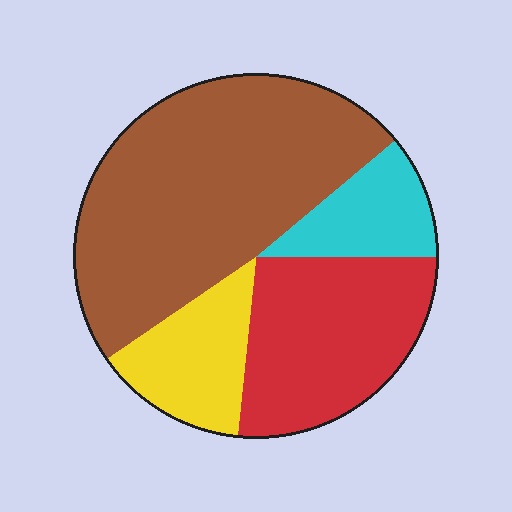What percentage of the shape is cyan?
Cyan covers around 10% of the shape.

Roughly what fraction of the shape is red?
Red takes up between a quarter and a half of the shape.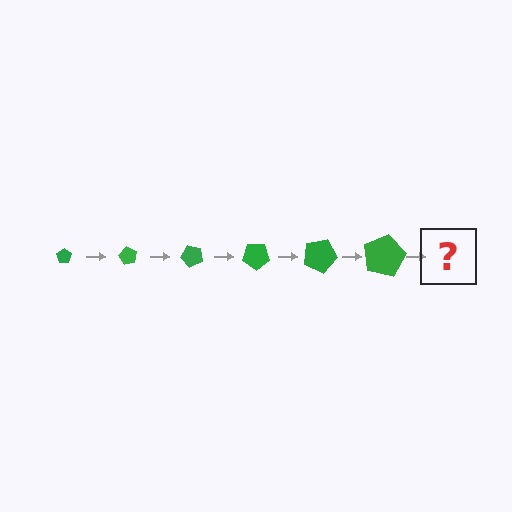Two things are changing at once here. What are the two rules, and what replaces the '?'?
The two rules are that the pentagon grows larger each step and it rotates 60 degrees each step. The '?' should be a pentagon, larger than the previous one and rotated 360 degrees from the start.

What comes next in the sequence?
The next element should be a pentagon, larger than the previous one and rotated 360 degrees from the start.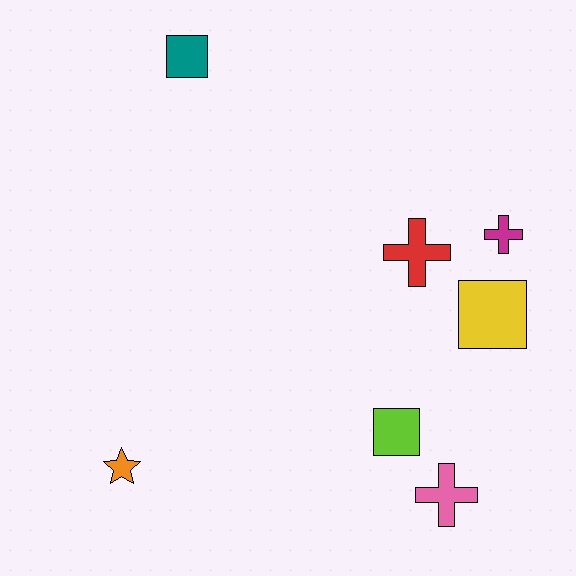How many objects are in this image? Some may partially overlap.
There are 7 objects.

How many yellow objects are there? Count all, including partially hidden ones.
There is 1 yellow object.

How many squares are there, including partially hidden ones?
There are 3 squares.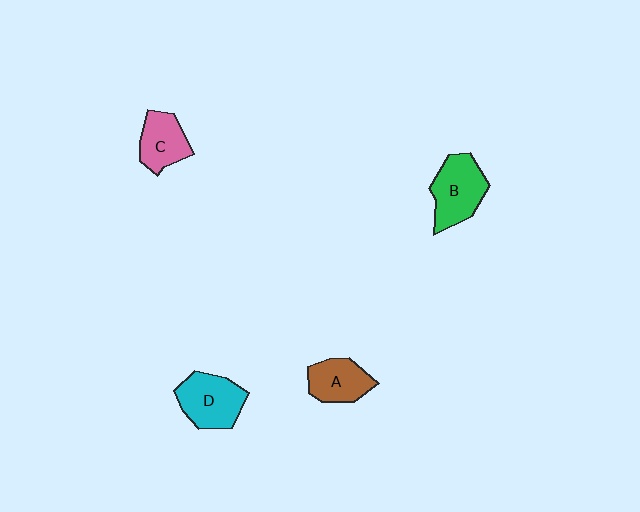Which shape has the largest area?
Shape B (green).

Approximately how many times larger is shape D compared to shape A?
Approximately 1.3 times.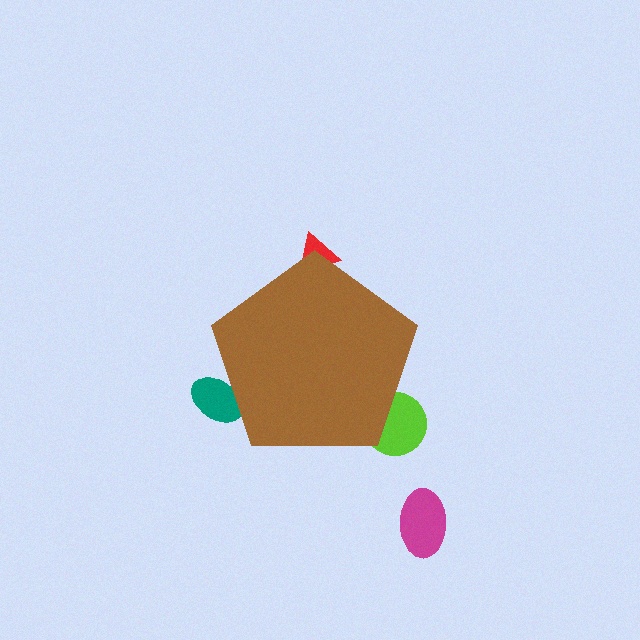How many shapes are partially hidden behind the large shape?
3 shapes are partially hidden.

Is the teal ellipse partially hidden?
Yes, the teal ellipse is partially hidden behind the brown pentagon.